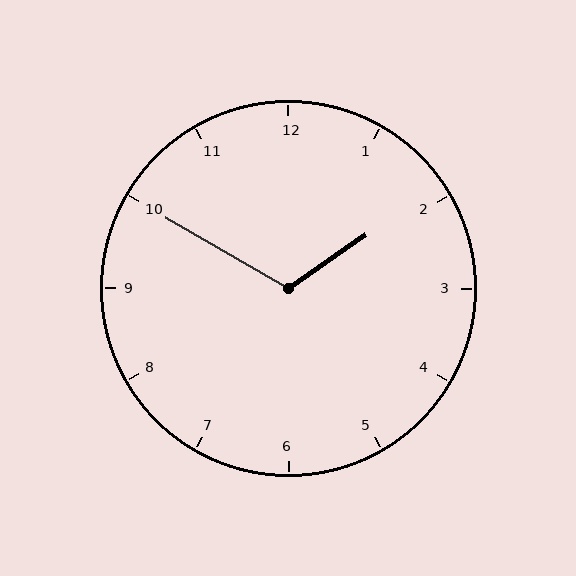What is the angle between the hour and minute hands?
Approximately 115 degrees.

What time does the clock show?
1:50.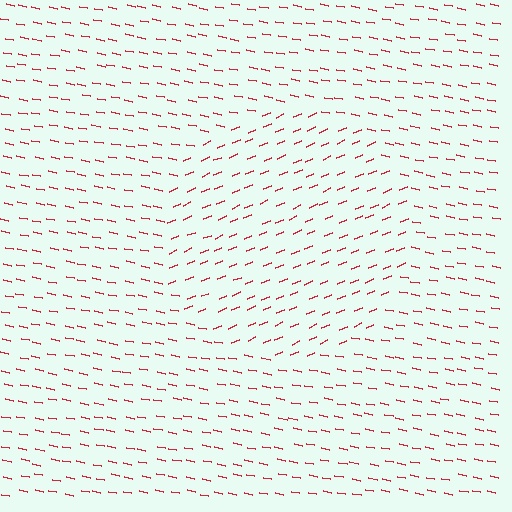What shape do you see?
I see a circle.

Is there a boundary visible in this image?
Yes, there is a texture boundary formed by a change in line orientation.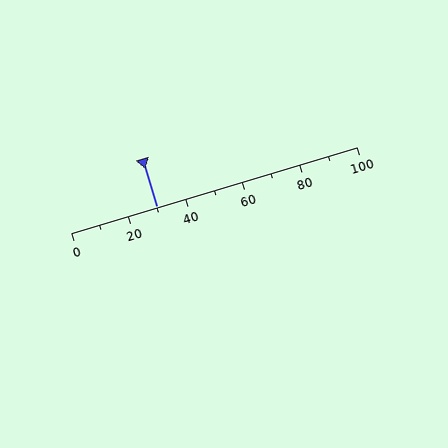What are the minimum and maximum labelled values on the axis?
The axis runs from 0 to 100.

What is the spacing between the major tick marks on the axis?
The major ticks are spaced 20 apart.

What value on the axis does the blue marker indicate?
The marker indicates approximately 30.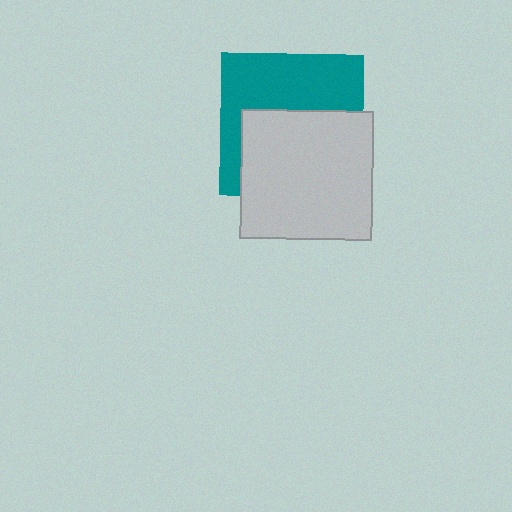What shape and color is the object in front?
The object in front is a light gray rectangle.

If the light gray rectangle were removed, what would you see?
You would see the complete teal square.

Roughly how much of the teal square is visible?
About half of it is visible (roughly 49%).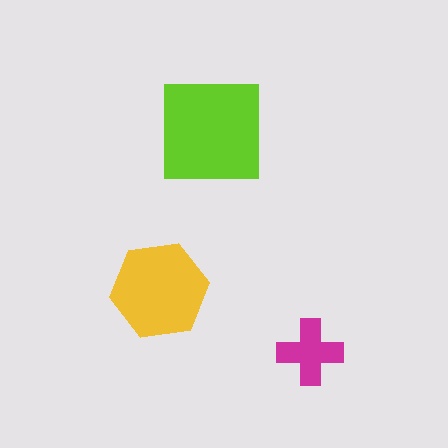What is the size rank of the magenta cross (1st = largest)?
3rd.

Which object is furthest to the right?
The magenta cross is rightmost.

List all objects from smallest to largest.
The magenta cross, the yellow hexagon, the lime square.